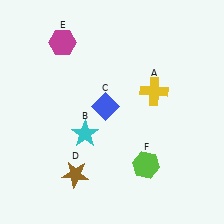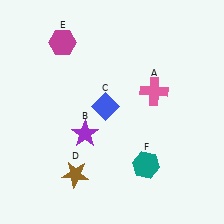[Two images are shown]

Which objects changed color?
A changed from yellow to pink. B changed from cyan to purple. F changed from lime to teal.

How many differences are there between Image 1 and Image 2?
There are 3 differences between the two images.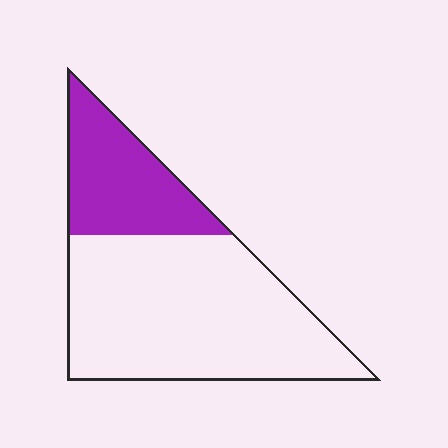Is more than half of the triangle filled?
No.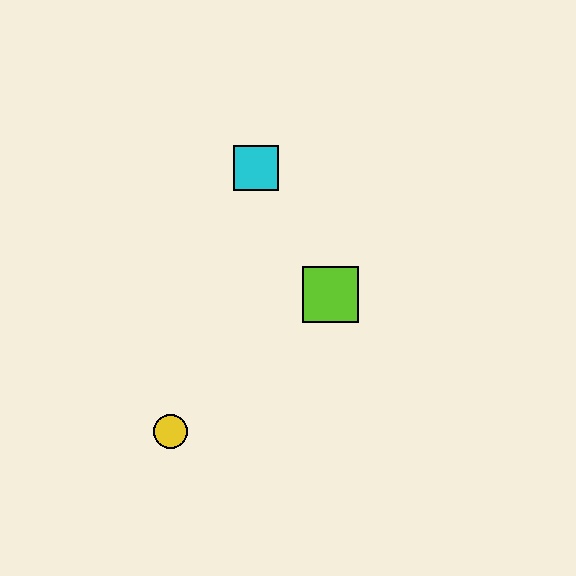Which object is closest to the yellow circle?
The lime square is closest to the yellow circle.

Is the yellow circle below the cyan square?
Yes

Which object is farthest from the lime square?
The yellow circle is farthest from the lime square.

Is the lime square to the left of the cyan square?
No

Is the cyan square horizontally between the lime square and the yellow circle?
Yes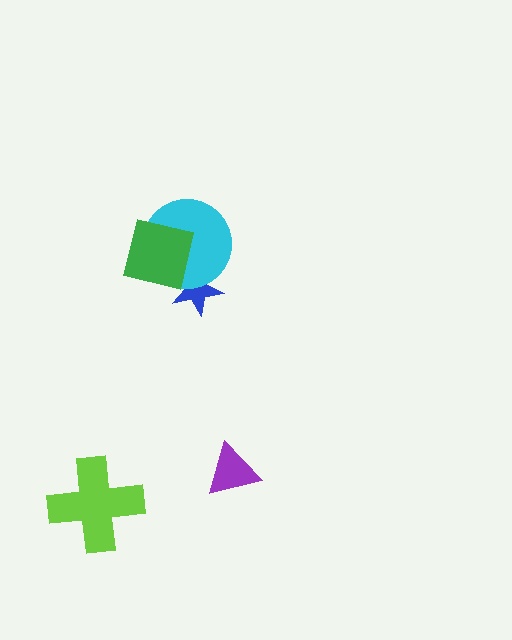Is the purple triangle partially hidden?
No, no other shape covers it.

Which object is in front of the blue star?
The cyan circle is in front of the blue star.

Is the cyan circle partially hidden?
Yes, it is partially covered by another shape.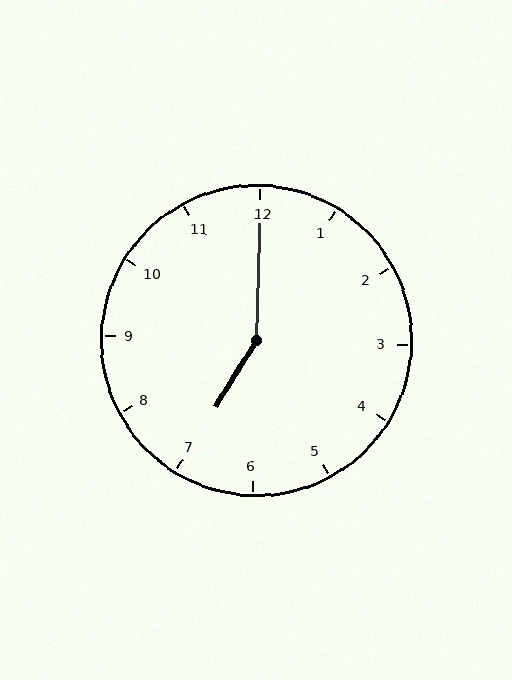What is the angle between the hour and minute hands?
Approximately 150 degrees.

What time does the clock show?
7:00.